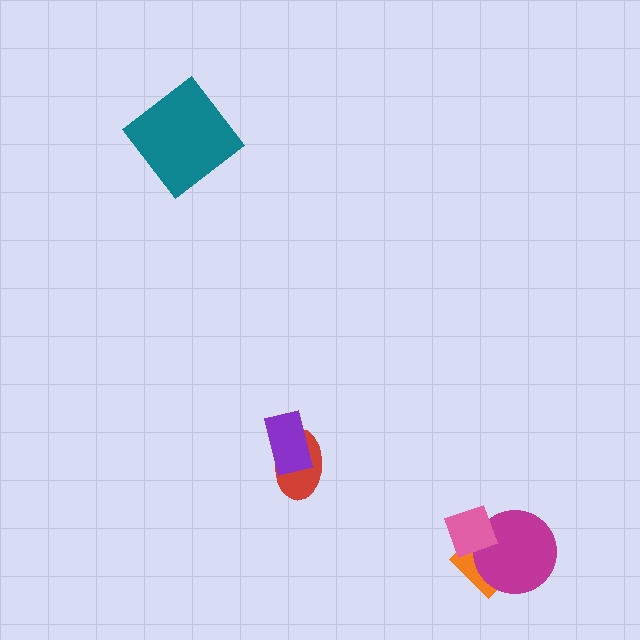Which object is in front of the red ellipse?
The purple rectangle is in front of the red ellipse.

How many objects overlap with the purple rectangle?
1 object overlaps with the purple rectangle.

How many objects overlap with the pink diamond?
2 objects overlap with the pink diamond.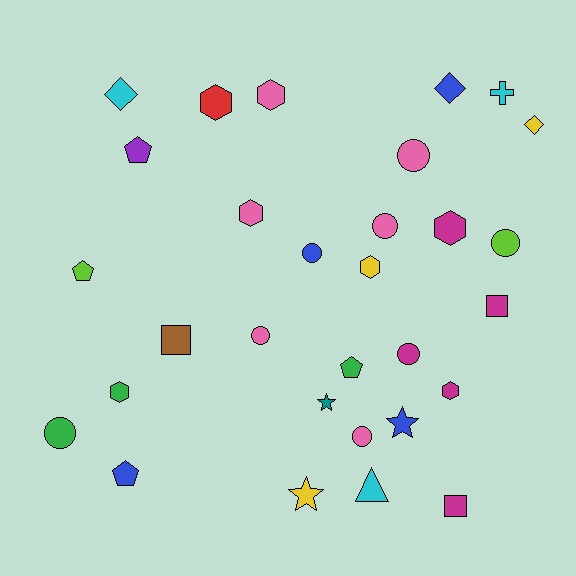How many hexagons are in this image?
There are 7 hexagons.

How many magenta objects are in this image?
There are 5 magenta objects.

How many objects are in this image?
There are 30 objects.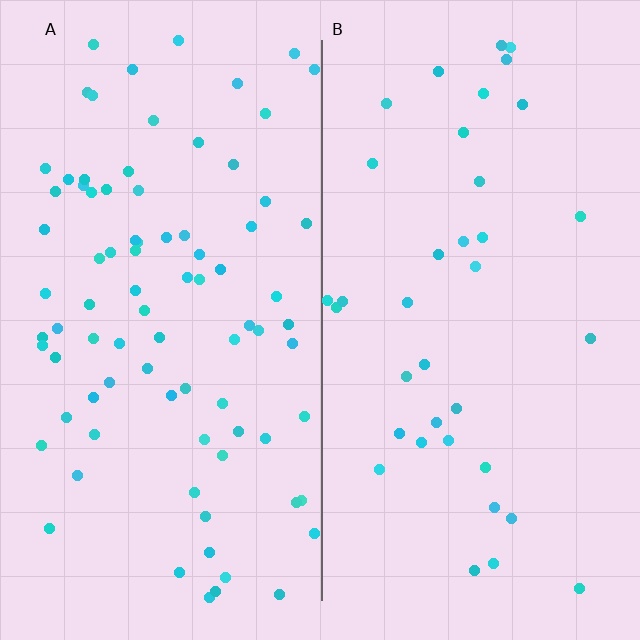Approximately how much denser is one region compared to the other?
Approximately 2.3× — region A over region B.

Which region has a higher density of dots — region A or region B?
A (the left).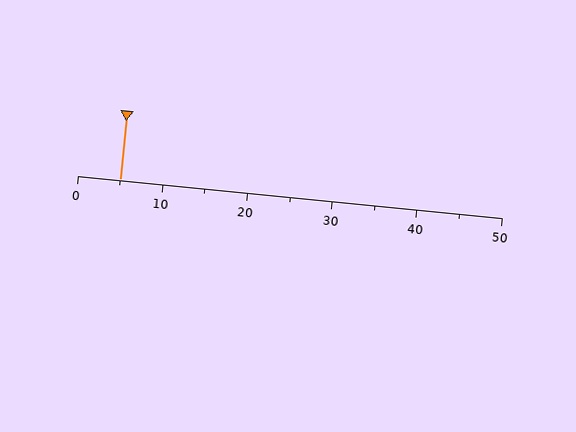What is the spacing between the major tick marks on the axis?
The major ticks are spaced 10 apart.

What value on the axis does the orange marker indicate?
The marker indicates approximately 5.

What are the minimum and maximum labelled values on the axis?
The axis runs from 0 to 50.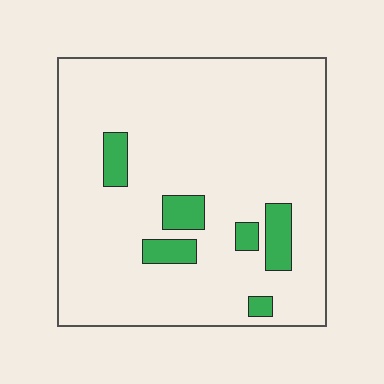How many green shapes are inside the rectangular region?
6.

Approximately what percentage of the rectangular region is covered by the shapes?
Approximately 10%.